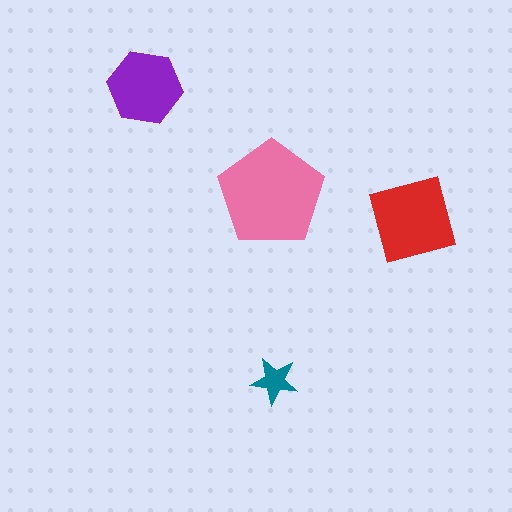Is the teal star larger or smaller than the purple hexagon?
Smaller.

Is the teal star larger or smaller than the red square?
Smaller.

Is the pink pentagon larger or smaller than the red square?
Larger.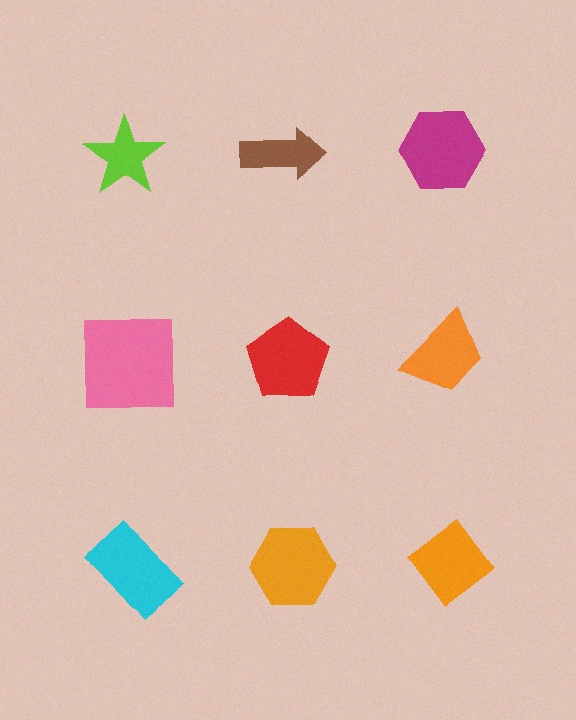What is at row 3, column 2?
An orange hexagon.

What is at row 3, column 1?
A cyan rectangle.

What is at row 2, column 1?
A pink square.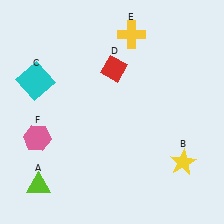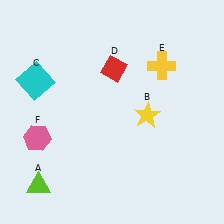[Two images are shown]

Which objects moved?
The objects that moved are: the yellow star (B), the yellow cross (E).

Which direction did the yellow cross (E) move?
The yellow cross (E) moved down.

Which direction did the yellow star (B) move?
The yellow star (B) moved up.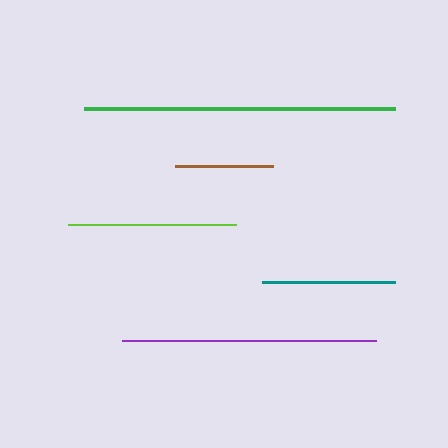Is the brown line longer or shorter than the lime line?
The lime line is longer than the brown line.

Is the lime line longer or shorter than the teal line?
The lime line is longer than the teal line.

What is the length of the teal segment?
The teal segment is approximately 134 pixels long.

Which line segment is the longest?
The green line is the longest at approximately 311 pixels.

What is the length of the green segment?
The green segment is approximately 311 pixels long.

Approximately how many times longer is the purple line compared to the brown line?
The purple line is approximately 2.6 times the length of the brown line.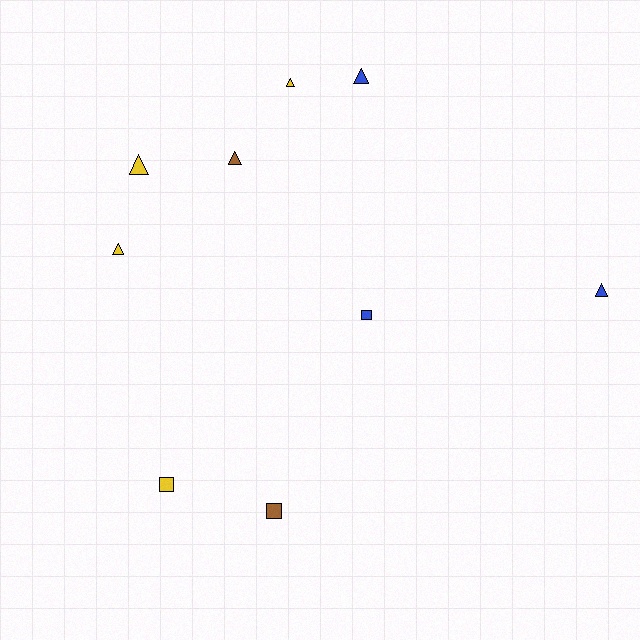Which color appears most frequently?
Yellow, with 4 objects.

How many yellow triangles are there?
There are 3 yellow triangles.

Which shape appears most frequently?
Triangle, with 6 objects.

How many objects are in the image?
There are 9 objects.